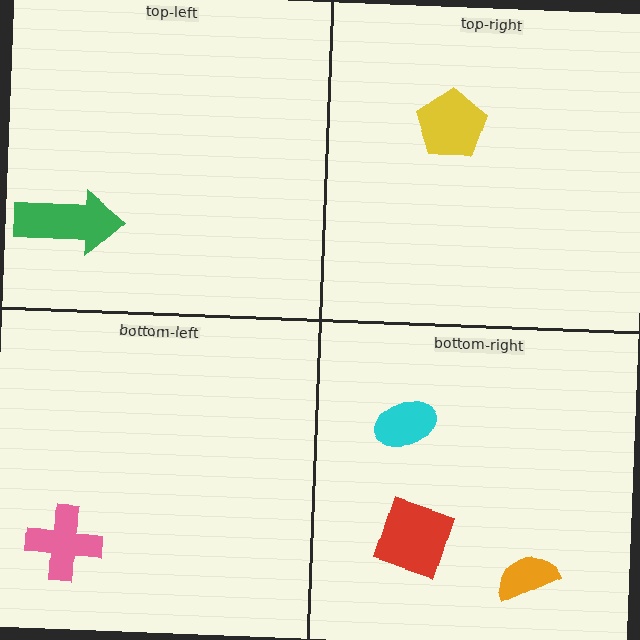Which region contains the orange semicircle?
The bottom-right region.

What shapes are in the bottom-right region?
The orange semicircle, the red diamond, the cyan ellipse.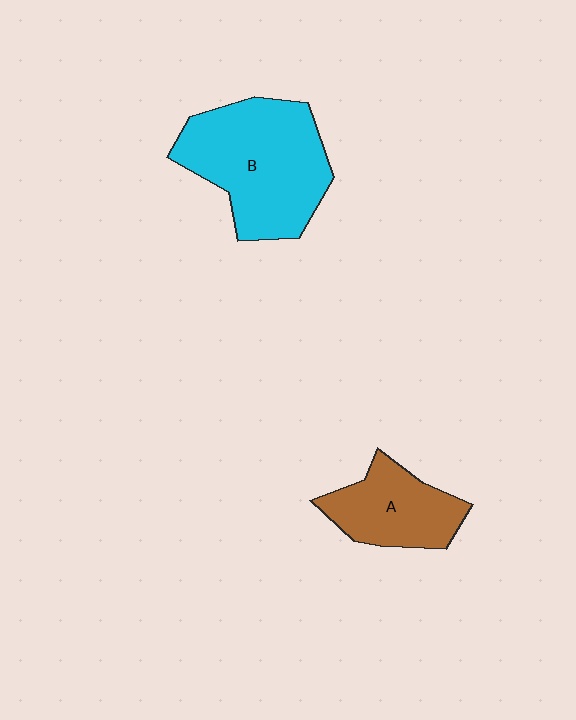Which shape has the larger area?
Shape B (cyan).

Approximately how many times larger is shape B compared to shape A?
Approximately 1.8 times.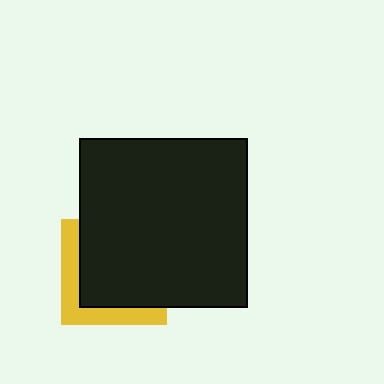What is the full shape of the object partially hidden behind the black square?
The partially hidden object is a yellow square.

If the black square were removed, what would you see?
You would see the complete yellow square.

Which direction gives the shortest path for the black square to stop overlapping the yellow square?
Moving toward the upper-right gives the shortest separation.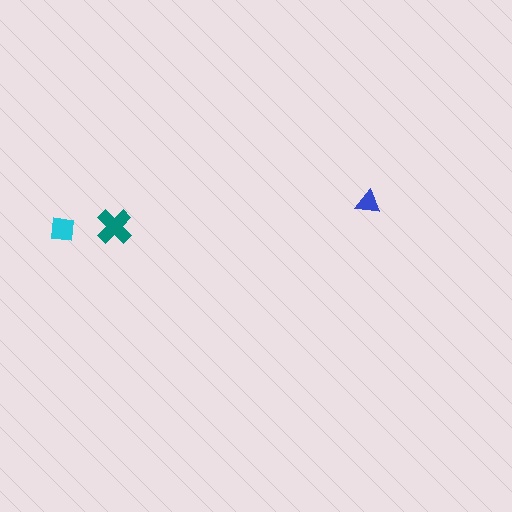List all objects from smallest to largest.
The blue triangle, the cyan square, the teal cross.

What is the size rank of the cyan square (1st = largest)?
2nd.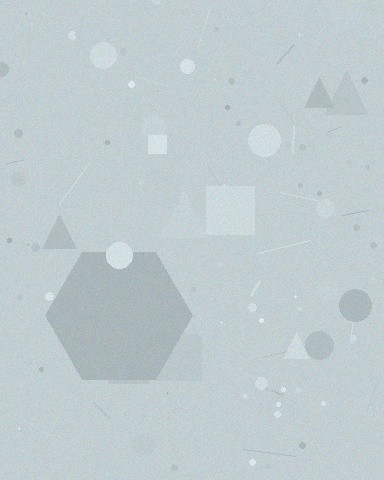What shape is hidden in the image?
A hexagon is hidden in the image.